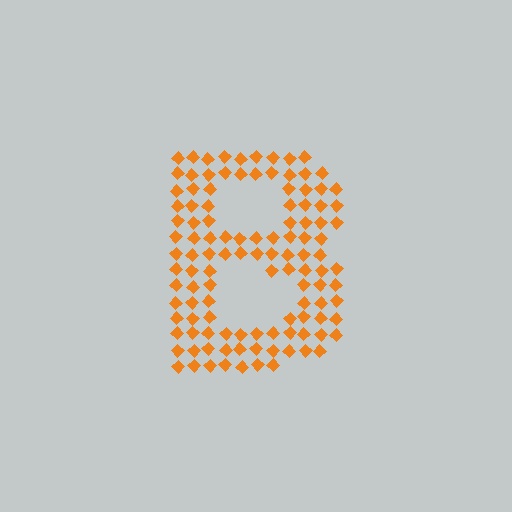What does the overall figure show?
The overall figure shows the letter B.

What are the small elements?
The small elements are diamonds.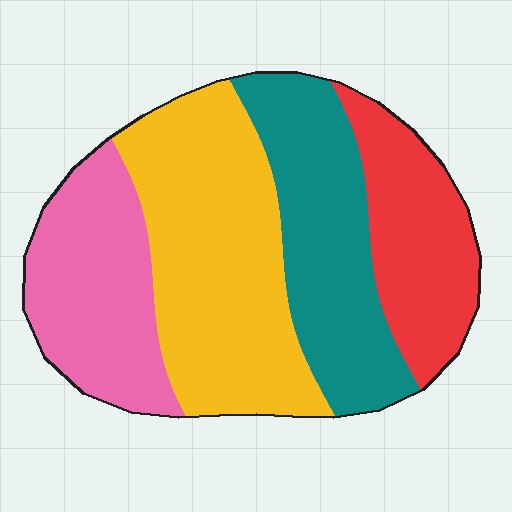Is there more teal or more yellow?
Yellow.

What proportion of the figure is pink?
Pink covers about 20% of the figure.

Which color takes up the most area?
Yellow, at roughly 35%.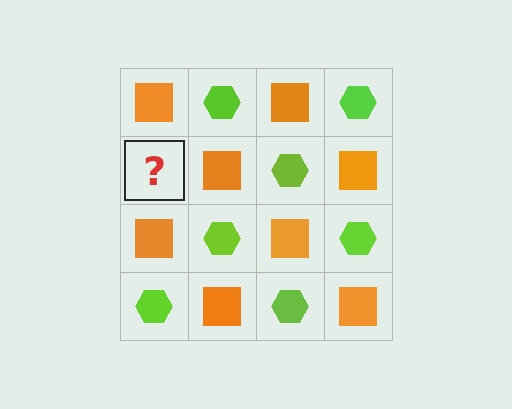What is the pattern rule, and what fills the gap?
The rule is that it alternates orange square and lime hexagon in a checkerboard pattern. The gap should be filled with a lime hexagon.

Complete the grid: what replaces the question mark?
The question mark should be replaced with a lime hexagon.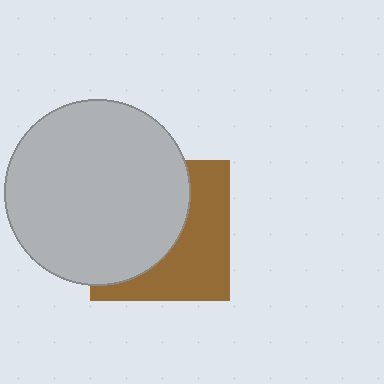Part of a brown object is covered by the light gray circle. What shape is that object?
It is a square.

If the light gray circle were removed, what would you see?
You would see the complete brown square.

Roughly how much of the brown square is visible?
About half of it is visible (roughly 45%).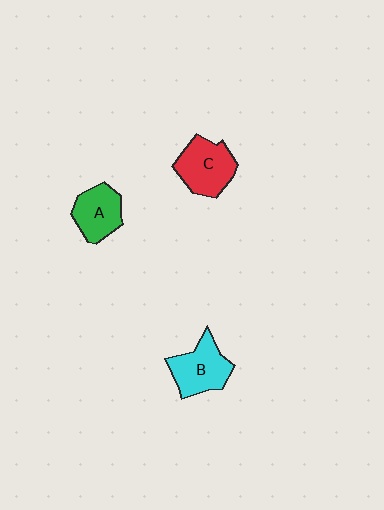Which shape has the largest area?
Shape C (red).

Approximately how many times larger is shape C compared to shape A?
Approximately 1.2 times.